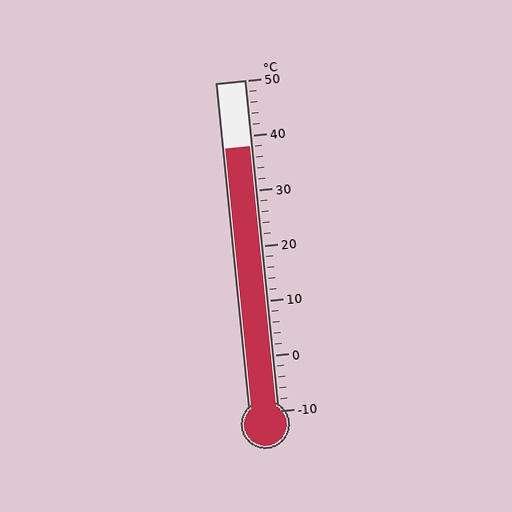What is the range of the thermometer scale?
The thermometer scale ranges from -10°C to 50°C.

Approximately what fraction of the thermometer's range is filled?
The thermometer is filled to approximately 80% of its range.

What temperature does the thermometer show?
The thermometer shows approximately 38°C.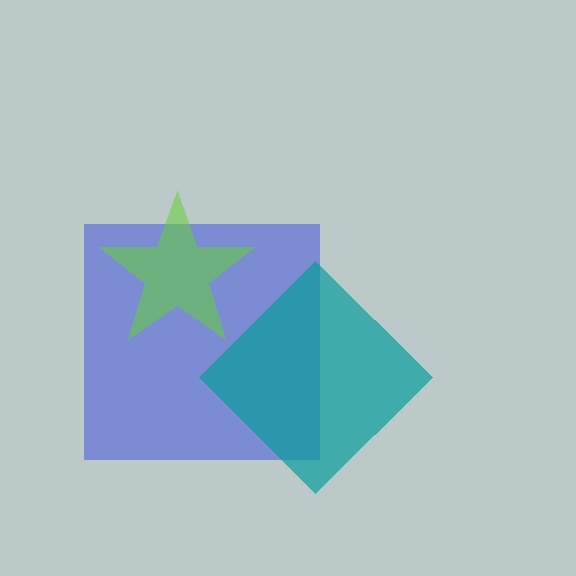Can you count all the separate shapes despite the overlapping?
Yes, there are 3 separate shapes.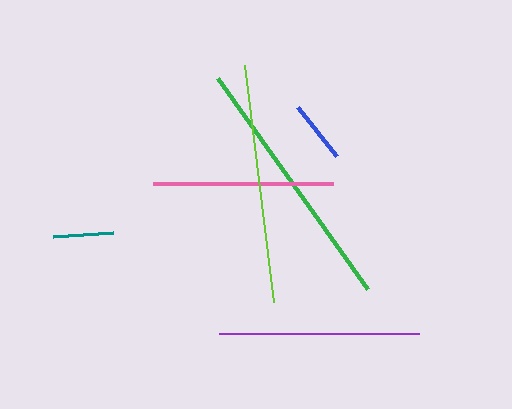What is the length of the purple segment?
The purple segment is approximately 200 pixels long.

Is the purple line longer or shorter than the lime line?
The lime line is longer than the purple line.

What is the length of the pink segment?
The pink segment is approximately 180 pixels long.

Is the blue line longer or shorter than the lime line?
The lime line is longer than the blue line.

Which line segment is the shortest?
The teal line is the shortest at approximately 60 pixels.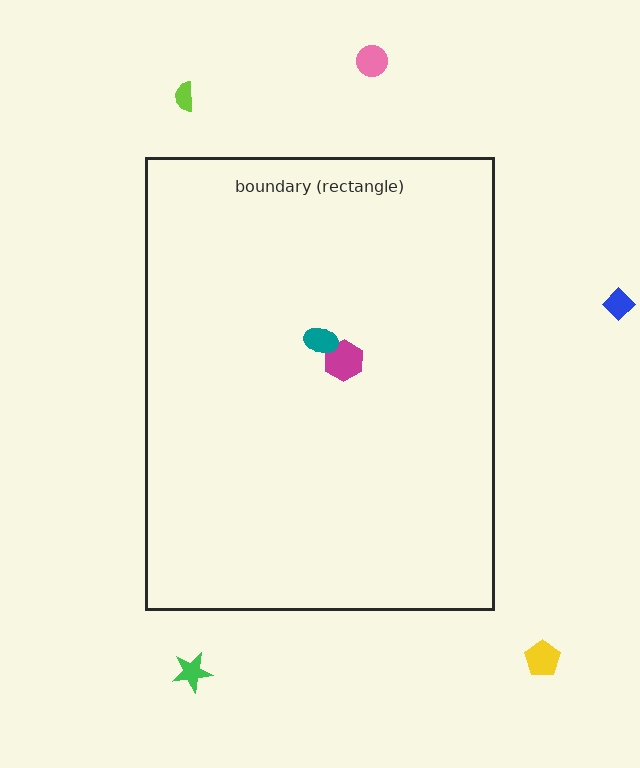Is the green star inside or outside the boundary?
Outside.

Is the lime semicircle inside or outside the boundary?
Outside.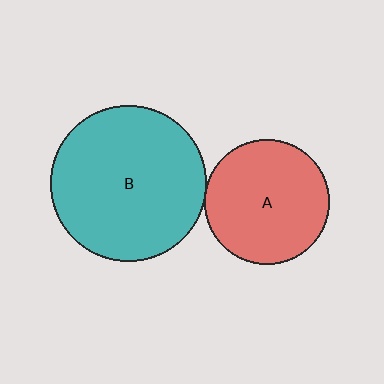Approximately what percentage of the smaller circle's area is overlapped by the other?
Approximately 5%.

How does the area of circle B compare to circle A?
Approximately 1.6 times.